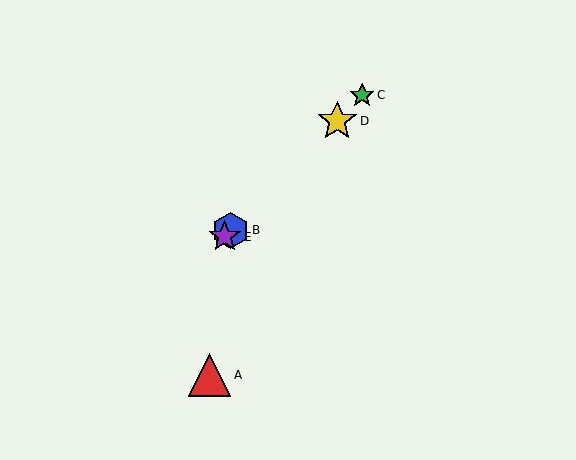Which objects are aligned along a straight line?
Objects B, C, D, E are aligned along a straight line.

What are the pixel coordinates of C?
Object C is at (362, 95).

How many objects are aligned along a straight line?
4 objects (B, C, D, E) are aligned along a straight line.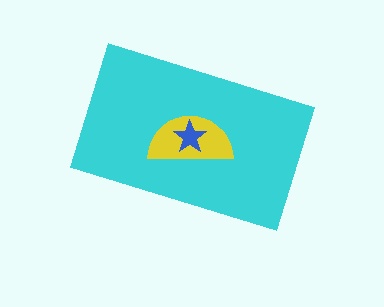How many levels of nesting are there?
3.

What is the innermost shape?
The blue star.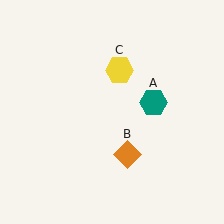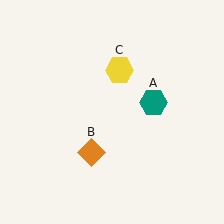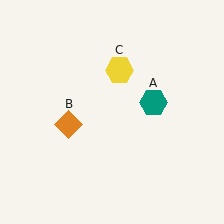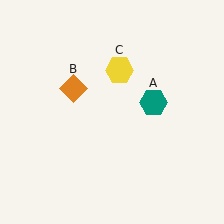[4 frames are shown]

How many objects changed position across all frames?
1 object changed position: orange diamond (object B).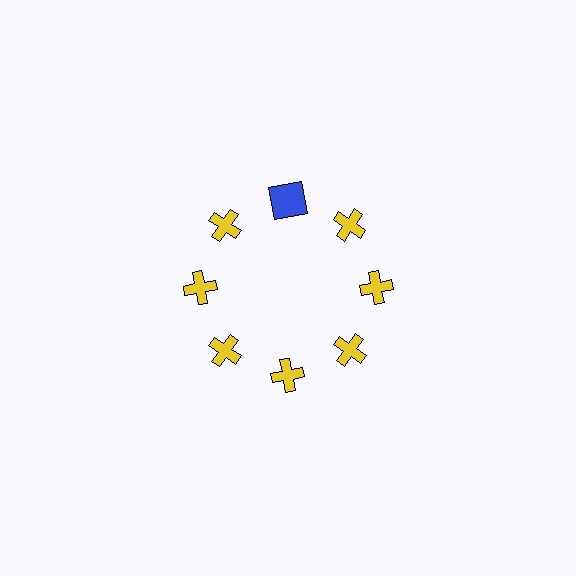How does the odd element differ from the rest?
It differs in both color (blue instead of yellow) and shape (square instead of cross).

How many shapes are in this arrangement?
There are 8 shapes arranged in a ring pattern.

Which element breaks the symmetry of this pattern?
The blue square at roughly the 12 o'clock position breaks the symmetry. All other shapes are yellow crosses.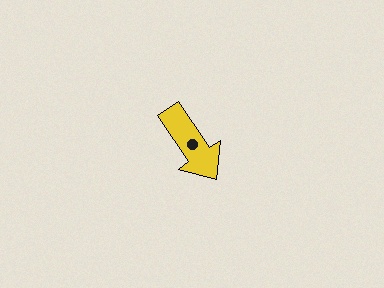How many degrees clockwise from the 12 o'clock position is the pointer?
Approximately 146 degrees.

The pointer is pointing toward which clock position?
Roughly 5 o'clock.